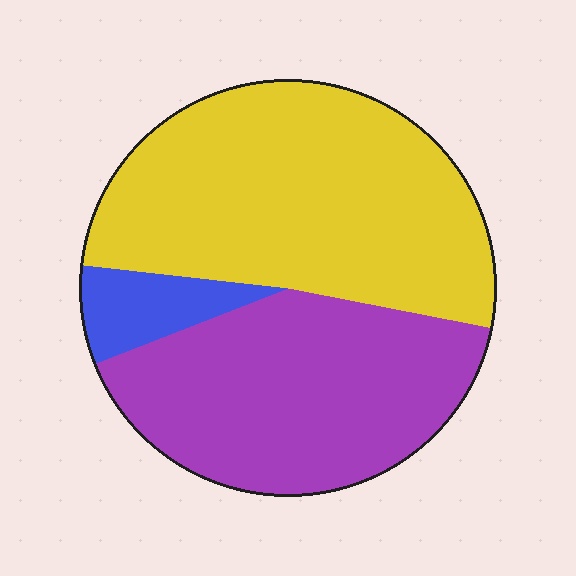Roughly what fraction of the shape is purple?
Purple takes up about two fifths (2/5) of the shape.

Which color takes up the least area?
Blue, at roughly 10%.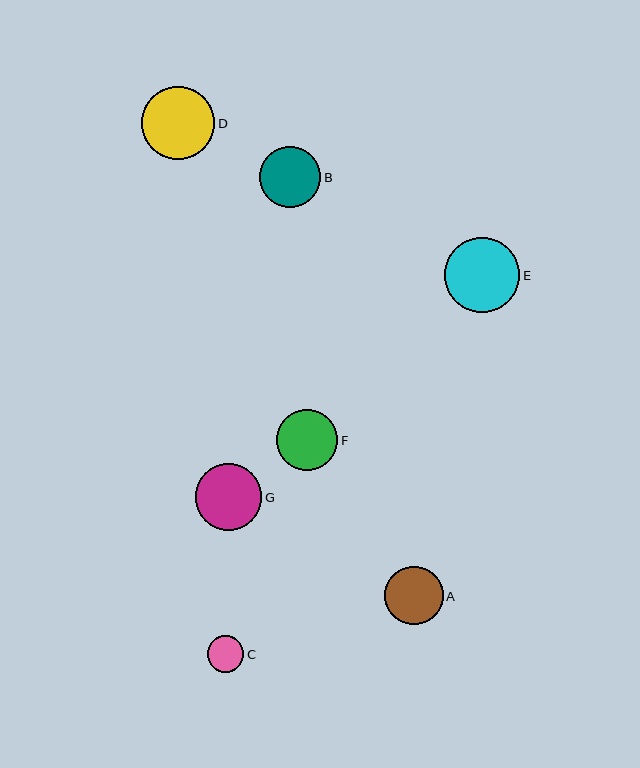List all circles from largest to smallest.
From largest to smallest: E, D, G, F, B, A, C.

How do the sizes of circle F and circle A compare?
Circle F and circle A are approximately the same size.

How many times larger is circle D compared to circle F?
Circle D is approximately 1.2 times the size of circle F.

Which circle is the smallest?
Circle C is the smallest with a size of approximately 36 pixels.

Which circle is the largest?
Circle E is the largest with a size of approximately 75 pixels.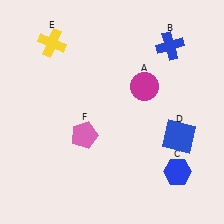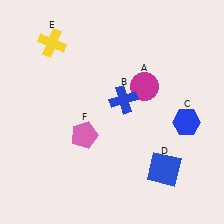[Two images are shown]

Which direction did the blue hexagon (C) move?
The blue hexagon (C) moved up.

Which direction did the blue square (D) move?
The blue square (D) moved down.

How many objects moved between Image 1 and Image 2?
3 objects moved between the two images.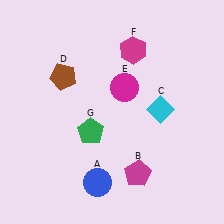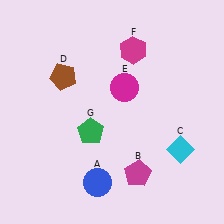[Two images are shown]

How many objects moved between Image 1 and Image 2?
1 object moved between the two images.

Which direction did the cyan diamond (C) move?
The cyan diamond (C) moved down.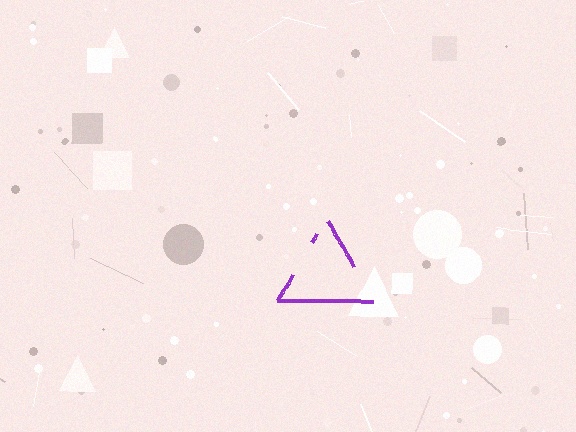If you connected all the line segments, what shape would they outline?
They would outline a triangle.